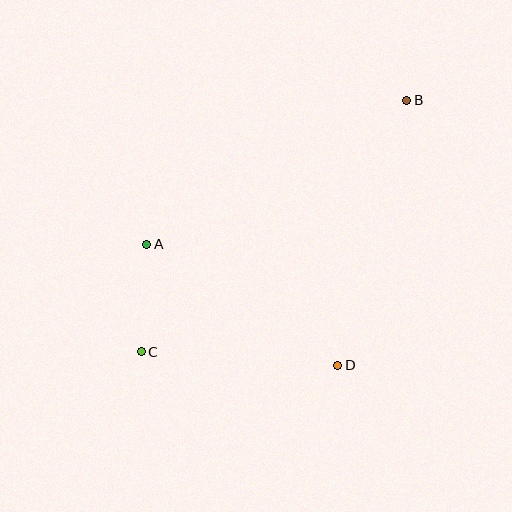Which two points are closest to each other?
Points A and C are closest to each other.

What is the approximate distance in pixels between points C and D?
The distance between C and D is approximately 197 pixels.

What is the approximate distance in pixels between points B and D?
The distance between B and D is approximately 274 pixels.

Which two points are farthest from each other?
Points B and C are farthest from each other.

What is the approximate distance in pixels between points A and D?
The distance between A and D is approximately 226 pixels.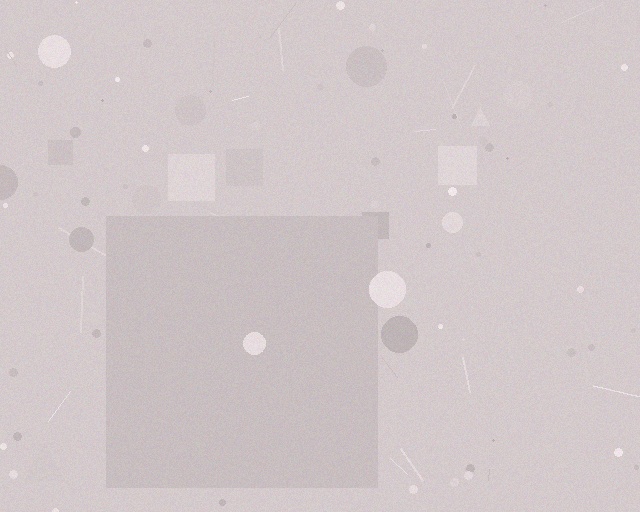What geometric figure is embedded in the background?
A square is embedded in the background.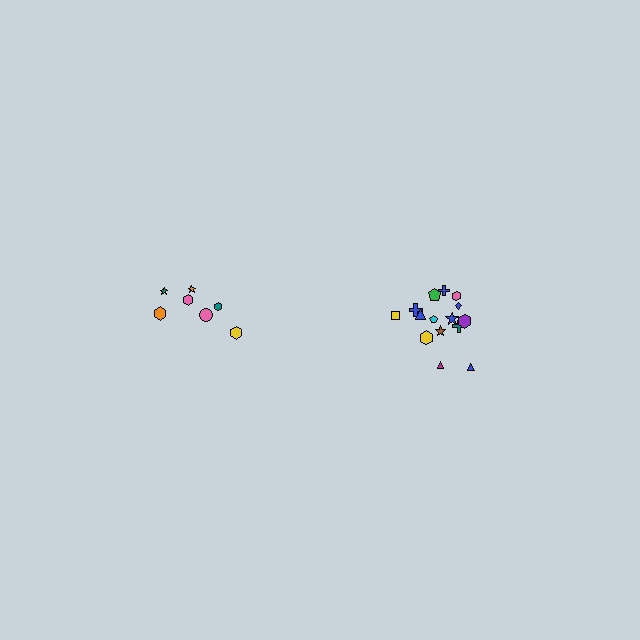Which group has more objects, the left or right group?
The right group.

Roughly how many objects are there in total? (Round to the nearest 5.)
Roughly 20 objects in total.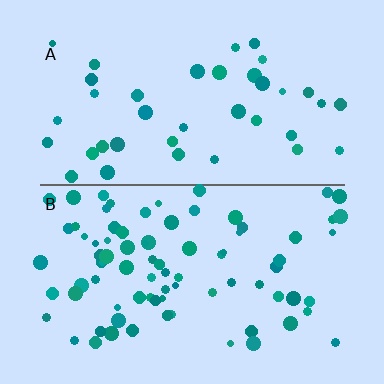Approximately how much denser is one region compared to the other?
Approximately 2.1× — region B over region A.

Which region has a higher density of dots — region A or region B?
B (the bottom).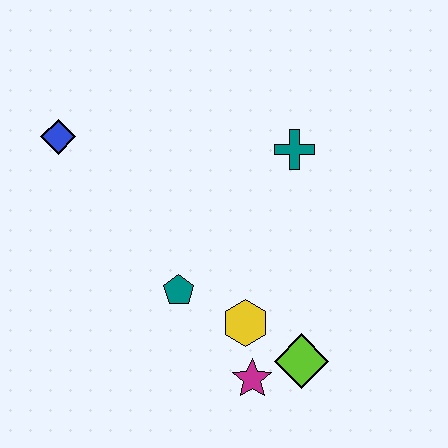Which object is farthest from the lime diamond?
The blue diamond is farthest from the lime diamond.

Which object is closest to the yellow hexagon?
The magenta star is closest to the yellow hexagon.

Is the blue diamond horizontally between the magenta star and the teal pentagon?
No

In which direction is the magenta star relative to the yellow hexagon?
The magenta star is below the yellow hexagon.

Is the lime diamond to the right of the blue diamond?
Yes